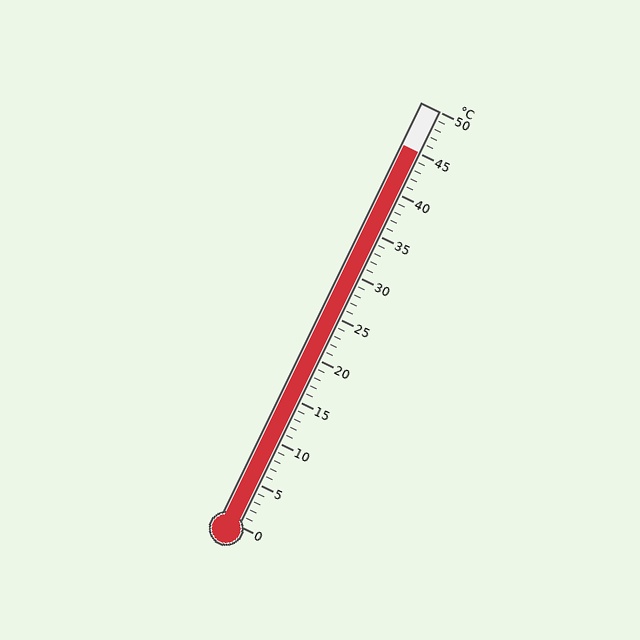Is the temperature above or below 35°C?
The temperature is above 35°C.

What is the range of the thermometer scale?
The thermometer scale ranges from 0°C to 50°C.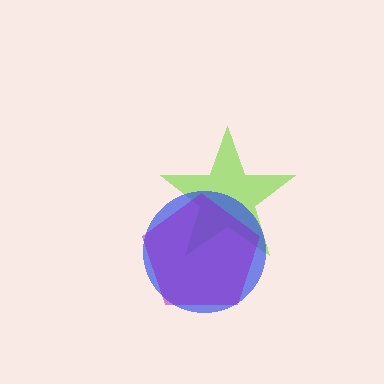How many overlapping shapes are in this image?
There are 3 overlapping shapes in the image.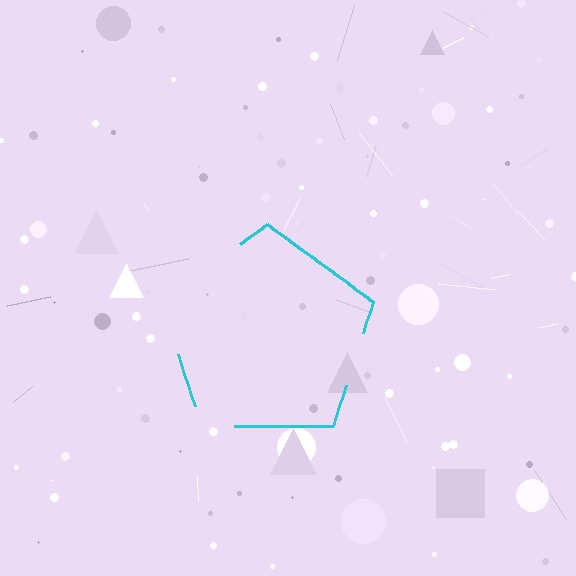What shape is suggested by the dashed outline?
The dashed outline suggests a pentagon.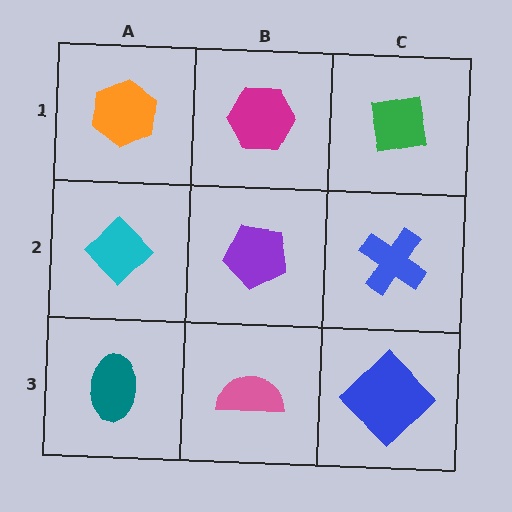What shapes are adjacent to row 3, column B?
A purple pentagon (row 2, column B), a teal ellipse (row 3, column A), a blue diamond (row 3, column C).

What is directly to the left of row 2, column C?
A purple pentagon.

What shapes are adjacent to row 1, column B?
A purple pentagon (row 2, column B), an orange hexagon (row 1, column A), a green square (row 1, column C).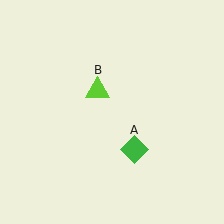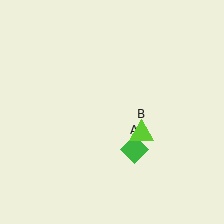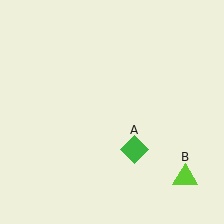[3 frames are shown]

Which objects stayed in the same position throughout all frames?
Green diamond (object A) remained stationary.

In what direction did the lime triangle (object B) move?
The lime triangle (object B) moved down and to the right.